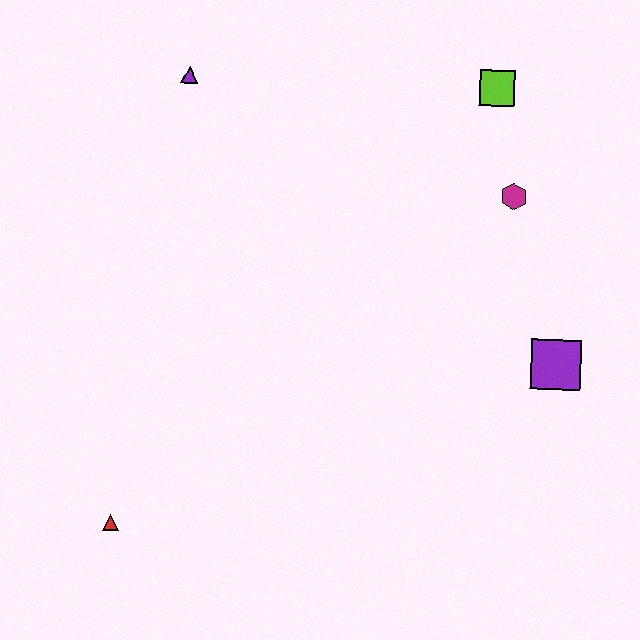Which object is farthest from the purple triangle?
The purple square is farthest from the purple triangle.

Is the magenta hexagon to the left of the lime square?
No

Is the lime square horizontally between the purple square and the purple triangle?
Yes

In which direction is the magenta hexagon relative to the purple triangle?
The magenta hexagon is to the right of the purple triangle.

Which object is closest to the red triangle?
The purple triangle is closest to the red triangle.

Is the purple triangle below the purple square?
No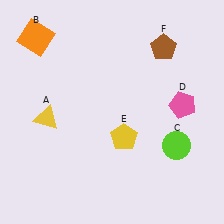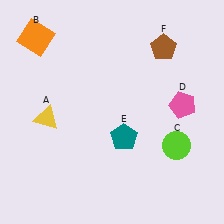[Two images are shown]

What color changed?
The pentagon (E) changed from yellow in Image 1 to teal in Image 2.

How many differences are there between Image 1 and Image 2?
There is 1 difference between the two images.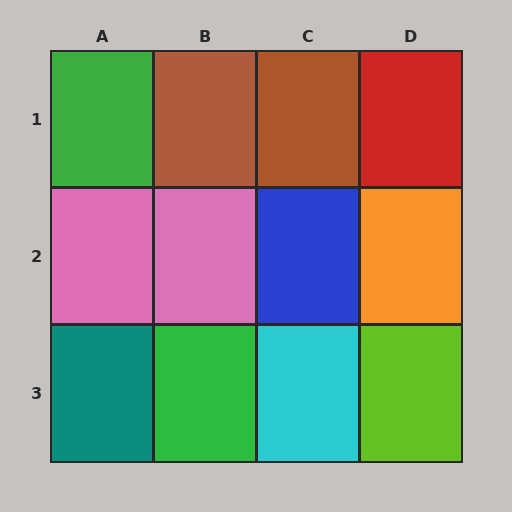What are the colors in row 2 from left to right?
Pink, pink, blue, orange.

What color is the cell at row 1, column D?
Red.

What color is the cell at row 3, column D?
Lime.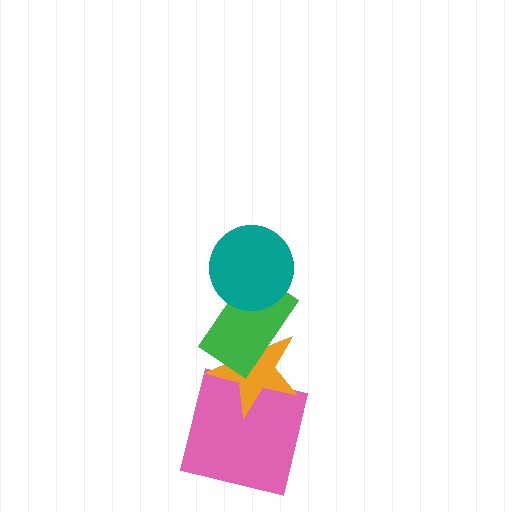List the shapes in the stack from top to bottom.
From top to bottom: the teal circle, the green rectangle, the orange star, the pink square.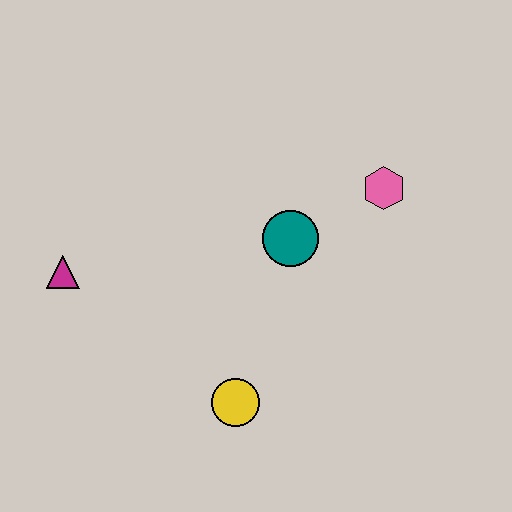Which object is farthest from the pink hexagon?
The magenta triangle is farthest from the pink hexagon.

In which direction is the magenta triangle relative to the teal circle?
The magenta triangle is to the left of the teal circle.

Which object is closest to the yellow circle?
The teal circle is closest to the yellow circle.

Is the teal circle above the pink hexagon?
No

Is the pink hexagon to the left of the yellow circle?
No